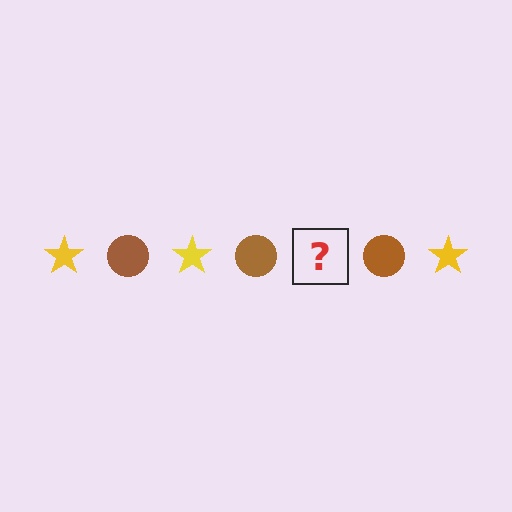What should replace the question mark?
The question mark should be replaced with a yellow star.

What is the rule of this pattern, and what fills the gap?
The rule is that the pattern alternates between yellow star and brown circle. The gap should be filled with a yellow star.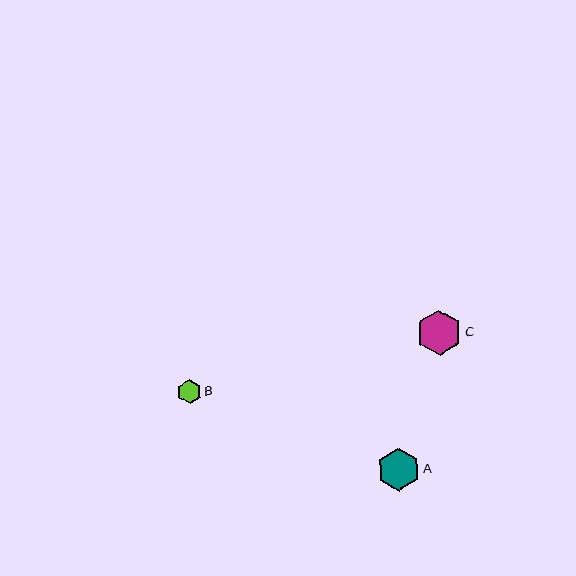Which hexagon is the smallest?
Hexagon B is the smallest with a size of approximately 24 pixels.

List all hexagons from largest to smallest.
From largest to smallest: C, A, B.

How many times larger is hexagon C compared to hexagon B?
Hexagon C is approximately 1.8 times the size of hexagon B.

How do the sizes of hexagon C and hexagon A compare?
Hexagon C and hexagon A are approximately the same size.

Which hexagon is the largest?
Hexagon C is the largest with a size of approximately 45 pixels.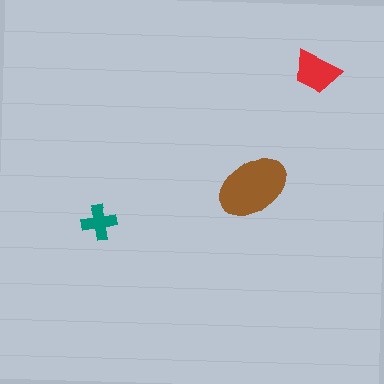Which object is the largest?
The brown ellipse.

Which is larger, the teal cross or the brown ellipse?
The brown ellipse.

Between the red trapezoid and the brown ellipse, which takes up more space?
The brown ellipse.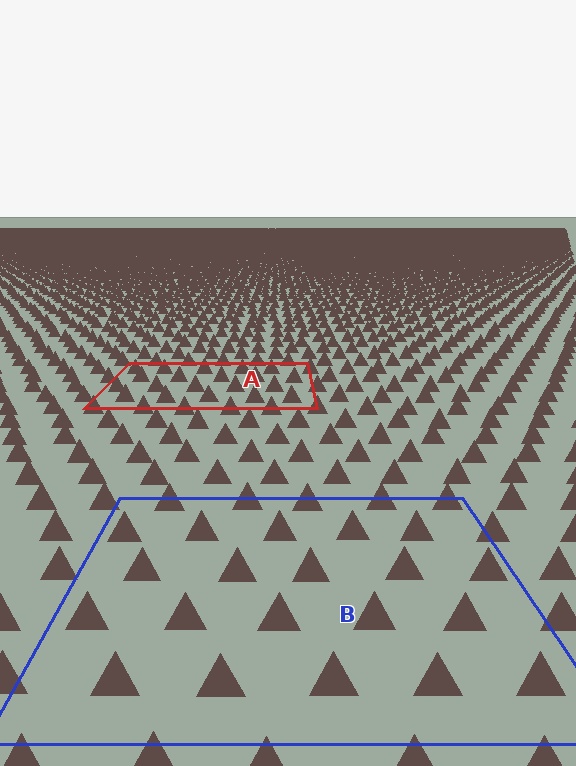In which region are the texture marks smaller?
The texture marks are smaller in region A, because it is farther away.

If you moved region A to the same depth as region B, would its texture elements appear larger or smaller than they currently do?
They would appear larger. At a closer depth, the same texture elements are projected at a bigger on-screen size.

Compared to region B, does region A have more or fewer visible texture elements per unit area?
Region A has more texture elements per unit area — they are packed more densely because it is farther away.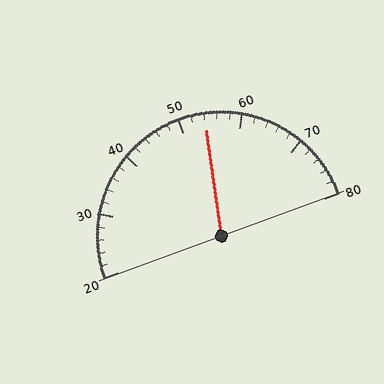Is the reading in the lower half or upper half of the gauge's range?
The reading is in the upper half of the range (20 to 80).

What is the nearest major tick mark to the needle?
The nearest major tick mark is 50.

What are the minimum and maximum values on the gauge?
The gauge ranges from 20 to 80.